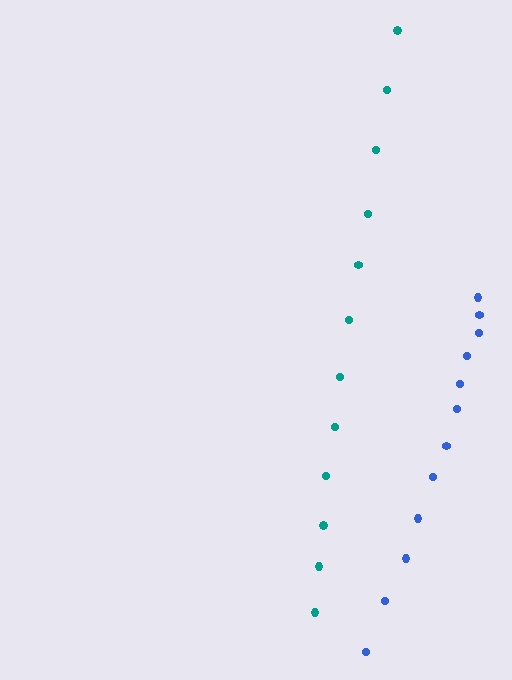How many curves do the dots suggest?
There are 2 distinct paths.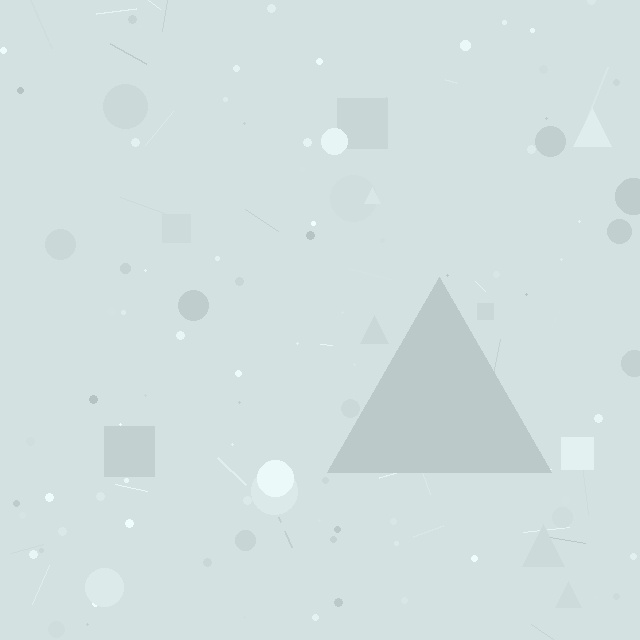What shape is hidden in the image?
A triangle is hidden in the image.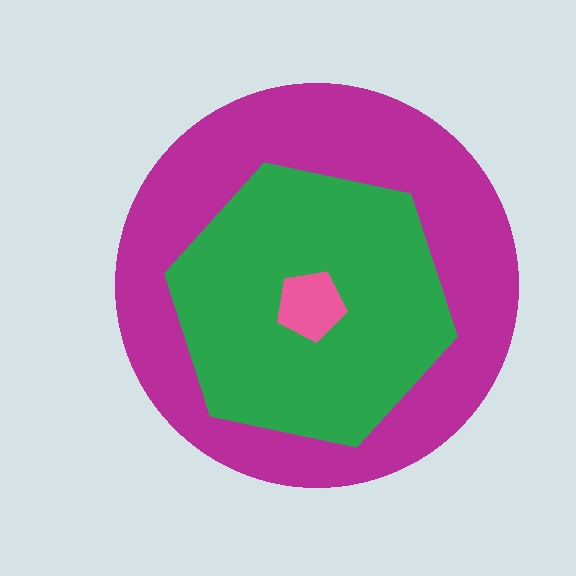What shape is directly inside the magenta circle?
The green hexagon.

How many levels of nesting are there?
3.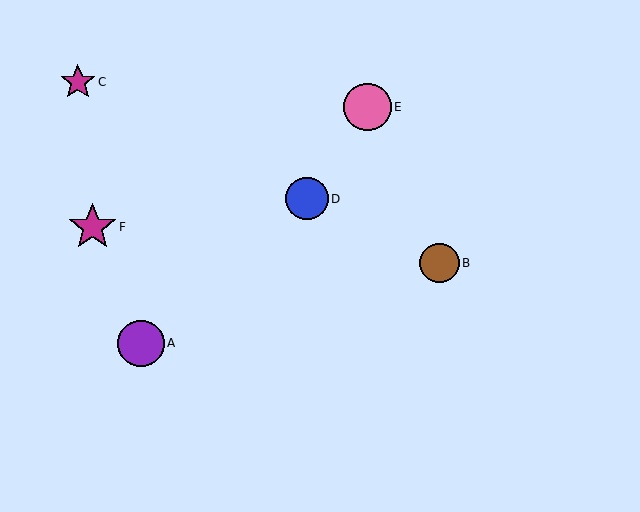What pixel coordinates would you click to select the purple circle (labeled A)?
Click at (141, 343) to select the purple circle A.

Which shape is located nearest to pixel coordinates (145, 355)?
The purple circle (labeled A) at (141, 343) is nearest to that location.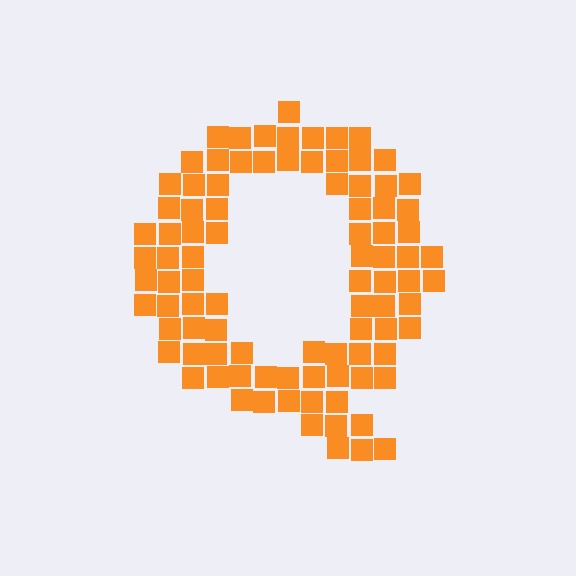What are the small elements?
The small elements are squares.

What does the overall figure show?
The overall figure shows the letter Q.